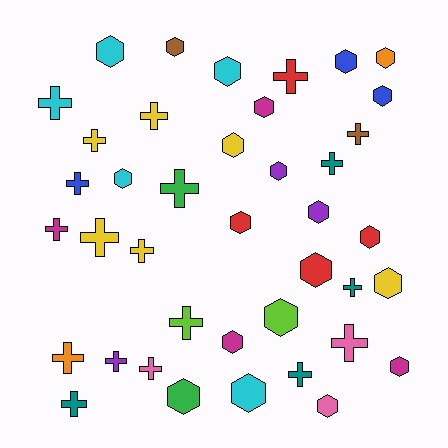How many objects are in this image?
There are 40 objects.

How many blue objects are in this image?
There are 3 blue objects.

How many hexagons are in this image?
There are 21 hexagons.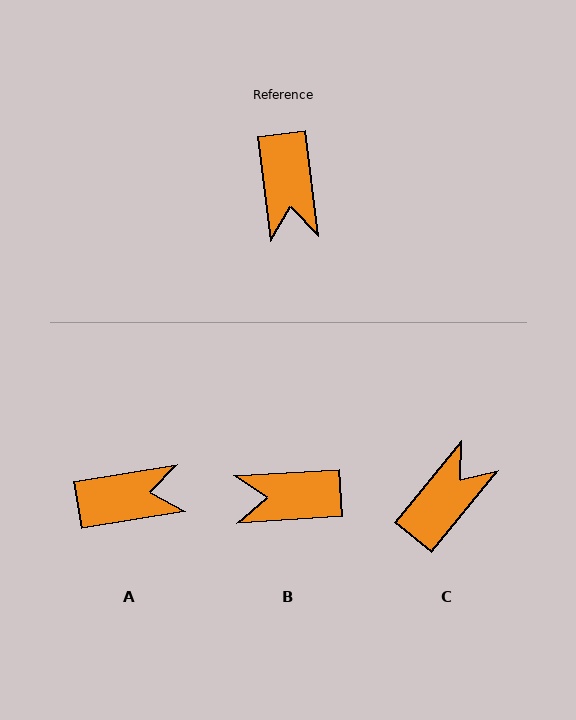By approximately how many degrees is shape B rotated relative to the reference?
Approximately 94 degrees clockwise.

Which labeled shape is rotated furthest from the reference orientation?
C, about 134 degrees away.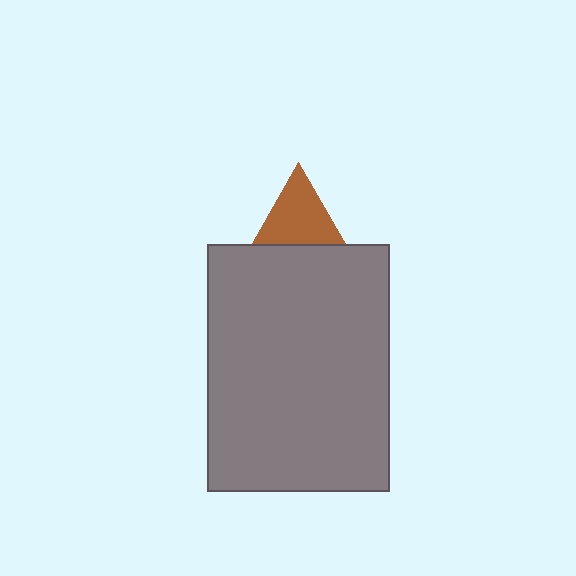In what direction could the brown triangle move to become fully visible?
The brown triangle could move up. That would shift it out from behind the gray rectangle entirely.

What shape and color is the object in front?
The object in front is a gray rectangle.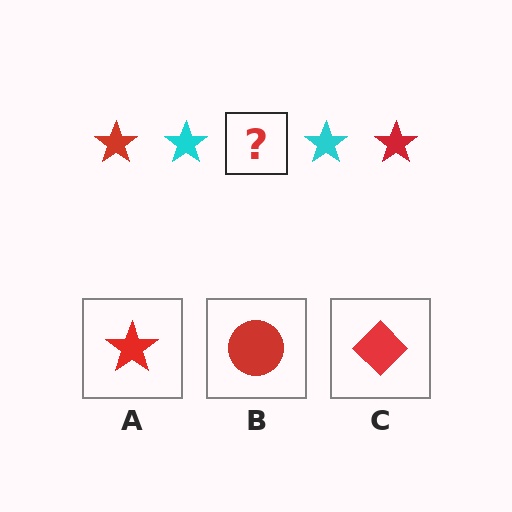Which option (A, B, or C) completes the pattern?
A.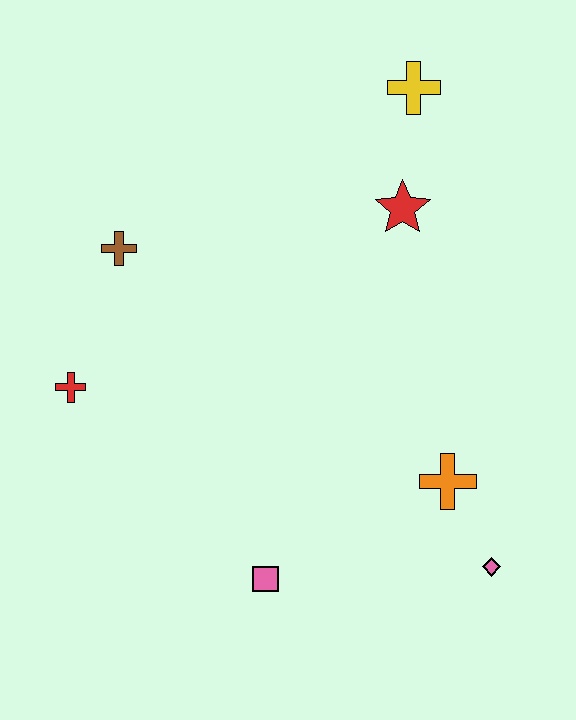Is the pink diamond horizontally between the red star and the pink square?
No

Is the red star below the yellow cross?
Yes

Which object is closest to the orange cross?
The pink diamond is closest to the orange cross.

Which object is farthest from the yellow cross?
The pink square is farthest from the yellow cross.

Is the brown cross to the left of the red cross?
No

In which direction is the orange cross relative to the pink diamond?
The orange cross is above the pink diamond.